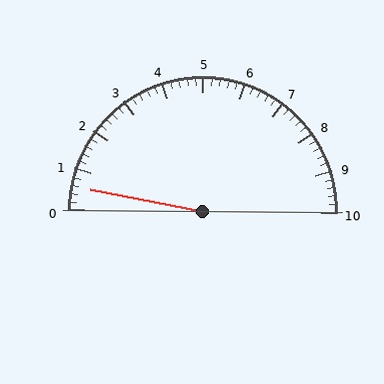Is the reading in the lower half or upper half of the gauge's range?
The reading is in the lower half of the range (0 to 10).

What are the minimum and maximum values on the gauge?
The gauge ranges from 0 to 10.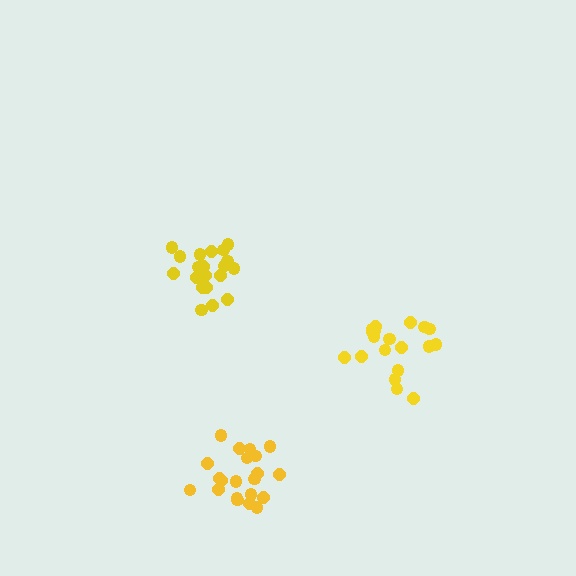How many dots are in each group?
Group 1: 21 dots, Group 2: 19 dots, Group 3: 20 dots (60 total).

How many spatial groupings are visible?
There are 3 spatial groupings.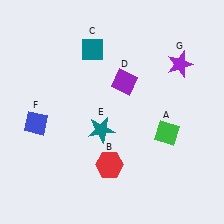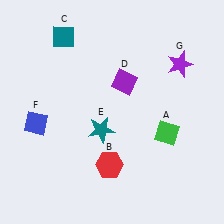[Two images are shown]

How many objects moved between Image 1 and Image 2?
1 object moved between the two images.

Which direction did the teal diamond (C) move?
The teal diamond (C) moved left.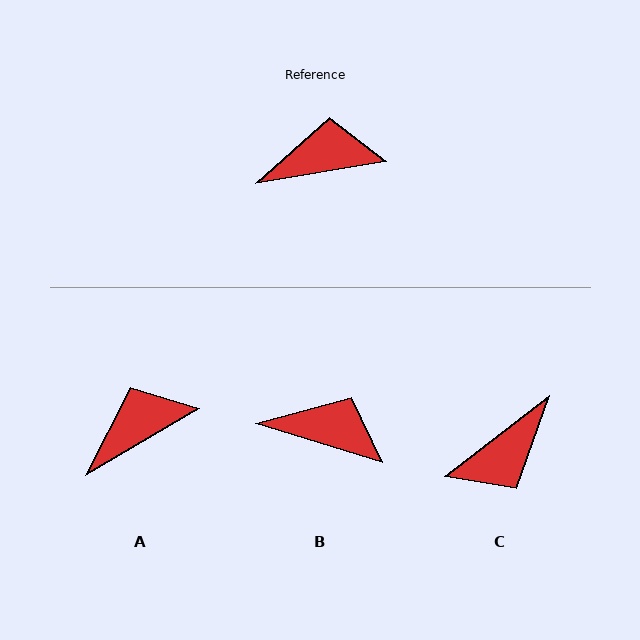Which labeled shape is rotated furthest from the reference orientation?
C, about 151 degrees away.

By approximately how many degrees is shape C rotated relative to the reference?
Approximately 151 degrees clockwise.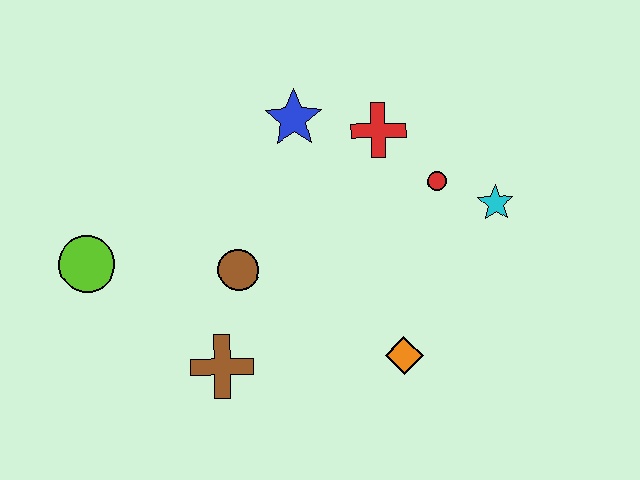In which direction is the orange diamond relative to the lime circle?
The orange diamond is to the right of the lime circle.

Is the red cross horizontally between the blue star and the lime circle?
No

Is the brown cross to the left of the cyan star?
Yes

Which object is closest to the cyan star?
The red circle is closest to the cyan star.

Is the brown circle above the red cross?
No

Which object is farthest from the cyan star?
The lime circle is farthest from the cyan star.